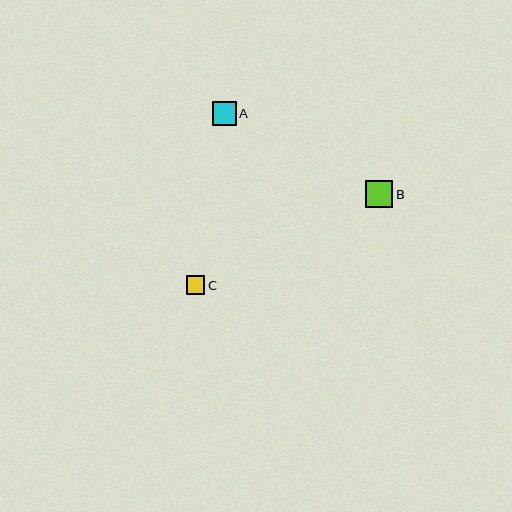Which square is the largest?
Square B is the largest with a size of approximately 27 pixels.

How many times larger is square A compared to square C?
Square A is approximately 1.3 times the size of square C.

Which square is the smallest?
Square C is the smallest with a size of approximately 18 pixels.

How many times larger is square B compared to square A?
Square B is approximately 1.1 times the size of square A.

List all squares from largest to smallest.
From largest to smallest: B, A, C.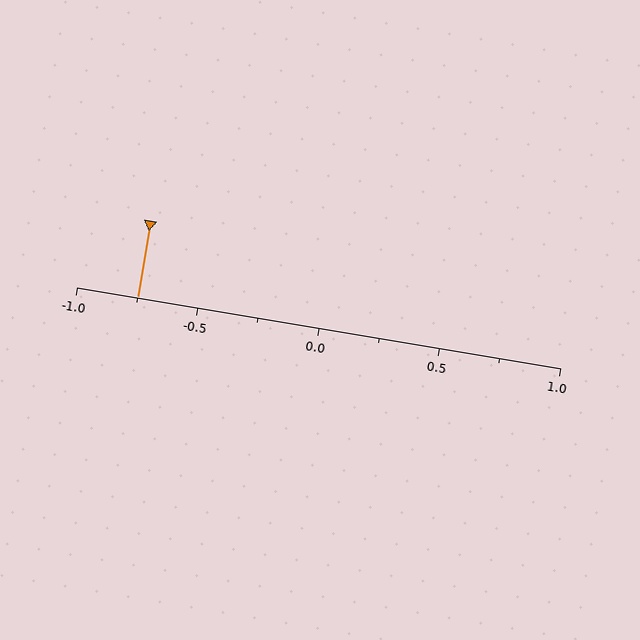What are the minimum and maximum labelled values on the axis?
The axis runs from -1.0 to 1.0.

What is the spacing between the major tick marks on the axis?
The major ticks are spaced 0.5 apart.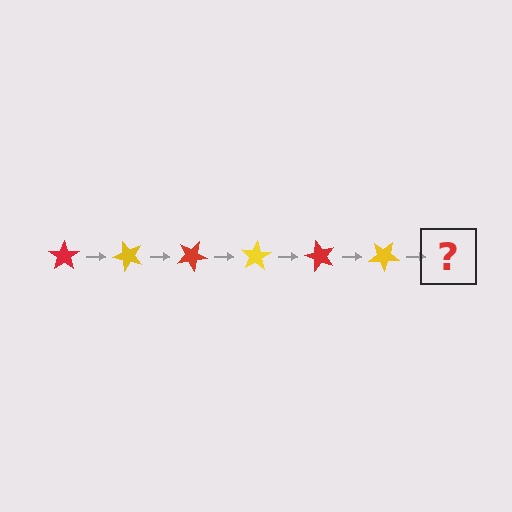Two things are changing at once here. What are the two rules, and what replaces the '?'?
The two rules are that it rotates 50 degrees each step and the color cycles through red and yellow. The '?' should be a red star, rotated 300 degrees from the start.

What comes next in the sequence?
The next element should be a red star, rotated 300 degrees from the start.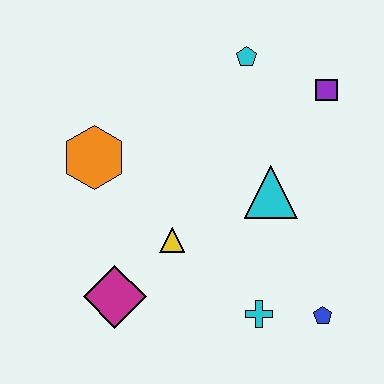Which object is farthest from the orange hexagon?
The blue pentagon is farthest from the orange hexagon.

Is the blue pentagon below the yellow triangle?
Yes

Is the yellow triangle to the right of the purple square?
No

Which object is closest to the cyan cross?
The blue pentagon is closest to the cyan cross.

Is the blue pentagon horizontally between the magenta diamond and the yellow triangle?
No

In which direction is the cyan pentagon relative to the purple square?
The cyan pentagon is to the left of the purple square.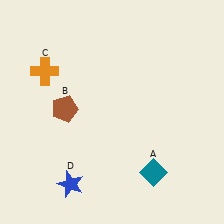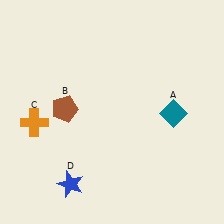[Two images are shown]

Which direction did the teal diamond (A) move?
The teal diamond (A) moved up.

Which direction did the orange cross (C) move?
The orange cross (C) moved down.